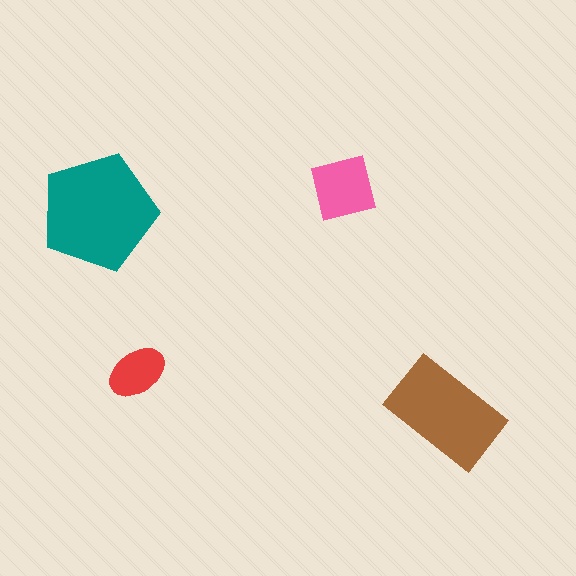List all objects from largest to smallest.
The teal pentagon, the brown rectangle, the pink square, the red ellipse.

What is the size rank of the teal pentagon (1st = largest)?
1st.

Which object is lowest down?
The brown rectangle is bottommost.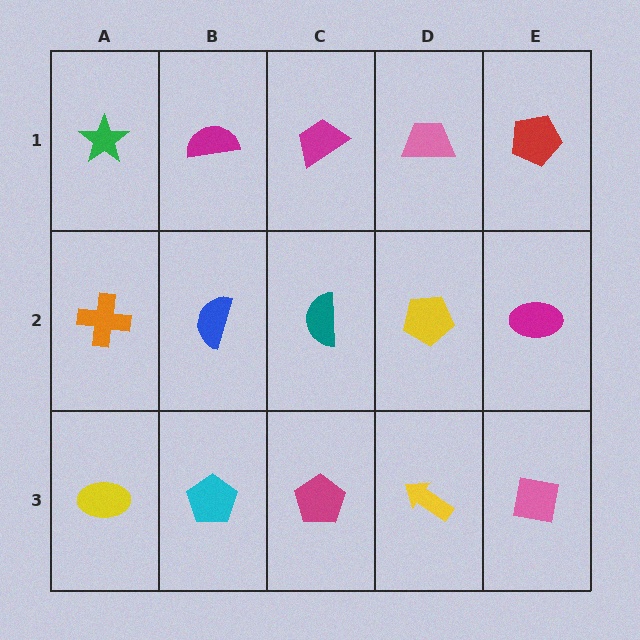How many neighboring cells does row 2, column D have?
4.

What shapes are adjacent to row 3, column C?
A teal semicircle (row 2, column C), a cyan pentagon (row 3, column B), a yellow arrow (row 3, column D).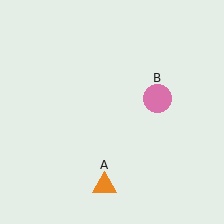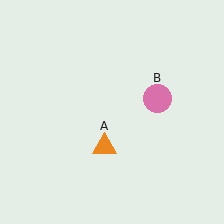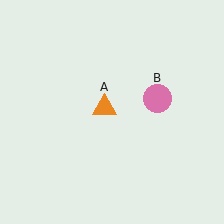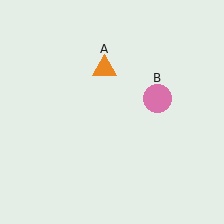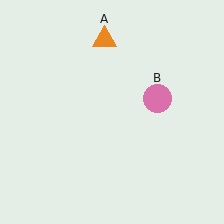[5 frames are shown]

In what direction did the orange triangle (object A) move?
The orange triangle (object A) moved up.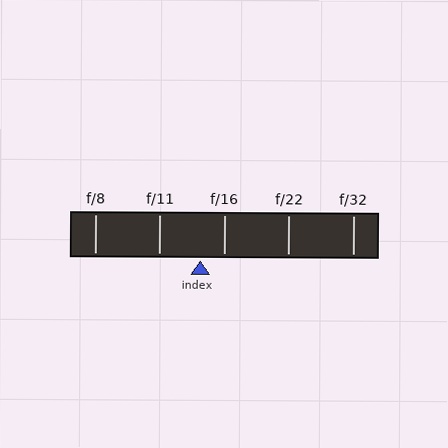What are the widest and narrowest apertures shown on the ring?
The widest aperture shown is f/8 and the narrowest is f/32.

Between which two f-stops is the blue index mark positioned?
The index mark is between f/11 and f/16.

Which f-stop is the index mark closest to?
The index mark is closest to f/16.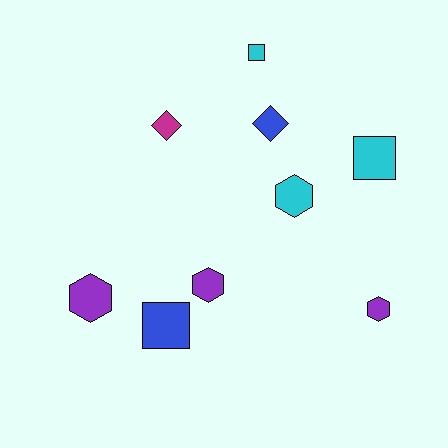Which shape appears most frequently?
Hexagon, with 4 objects.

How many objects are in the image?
There are 9 objects.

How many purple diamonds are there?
There are no purple diamonds.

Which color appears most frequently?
Purple, with 3 objects.